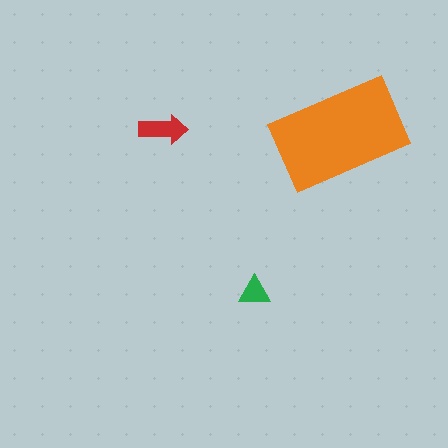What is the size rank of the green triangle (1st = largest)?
3rd.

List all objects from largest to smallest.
The orange rectangle, the red arrow, the green triangle.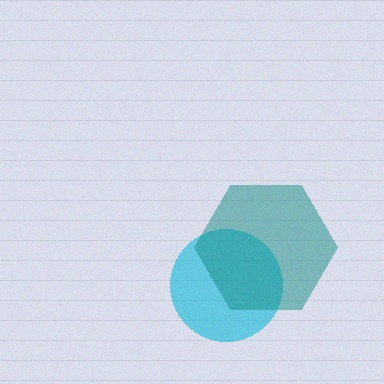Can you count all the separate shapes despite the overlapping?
Yes, there are 2 separate shapes.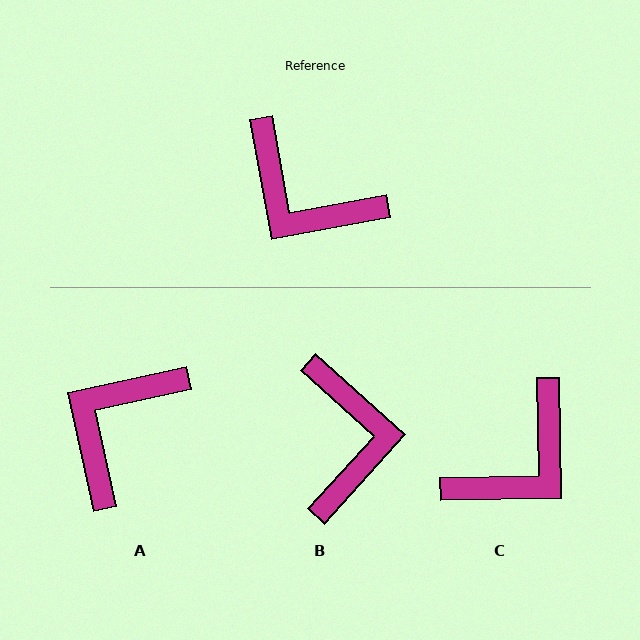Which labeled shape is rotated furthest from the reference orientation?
B, about 127 degrees away.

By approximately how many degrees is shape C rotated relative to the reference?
Approximately 80 degrees counter-clockwise.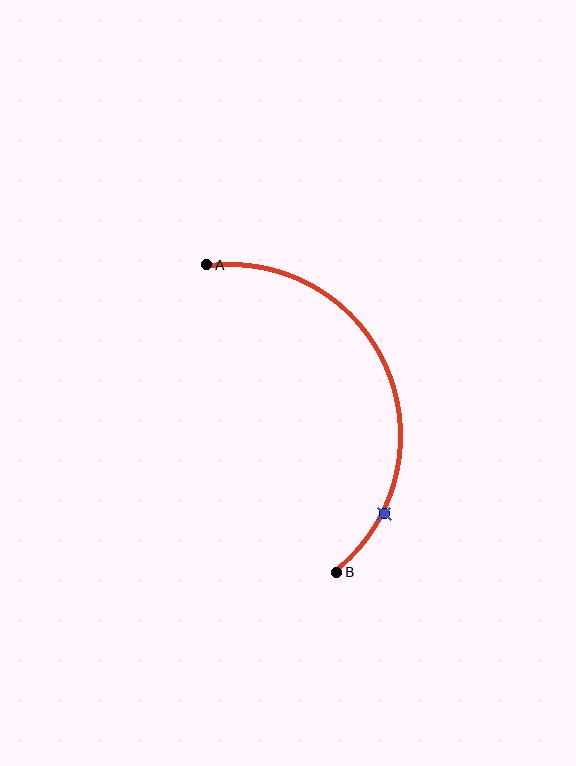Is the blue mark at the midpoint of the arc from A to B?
No. The blue mark lies on the arc but is closer to endpoint B. The arc midpoint would be at the point on the curve equidistant along the arc from both A and B.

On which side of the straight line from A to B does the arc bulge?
The arc bulges to the right of the straight line connecting A and B.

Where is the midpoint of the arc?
The arc midpoint is the point on the curve farthest from the straight line joining A and B. It sits to the right of that line.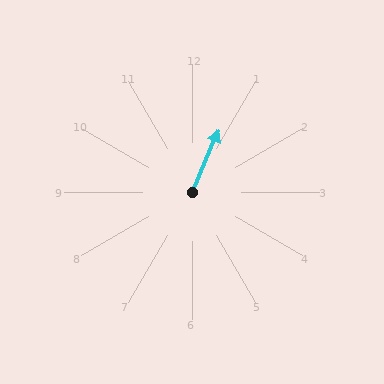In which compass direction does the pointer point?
Northeast.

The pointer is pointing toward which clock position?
Roughly 1 o'clock.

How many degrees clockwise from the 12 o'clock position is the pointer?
Approximately 23 degrees.